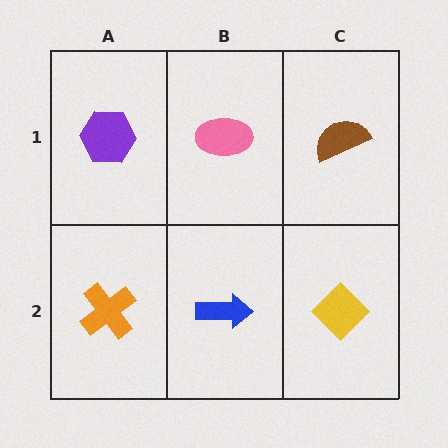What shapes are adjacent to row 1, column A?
An orange cross (row 2, column A), a pink ellipse (row 1, column B).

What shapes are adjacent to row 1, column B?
A blue arrow (row 2, column B), a purple hexagon (row 1, column A), a brown semicircle (row 1, column C).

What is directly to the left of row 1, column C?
A pink ellipse.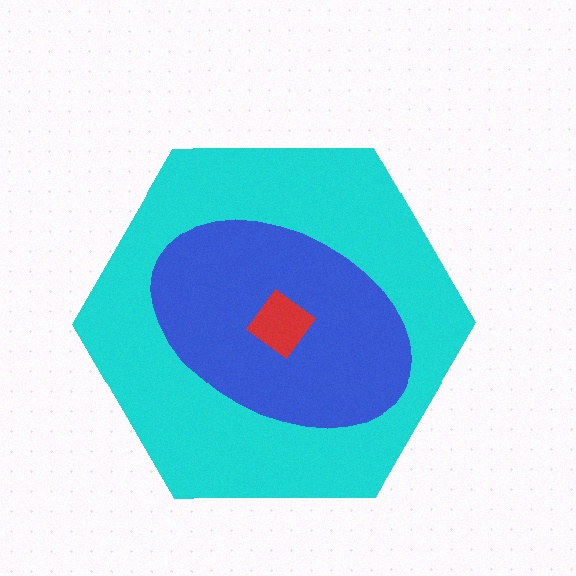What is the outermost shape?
The cyan hexagon.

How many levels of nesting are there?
3.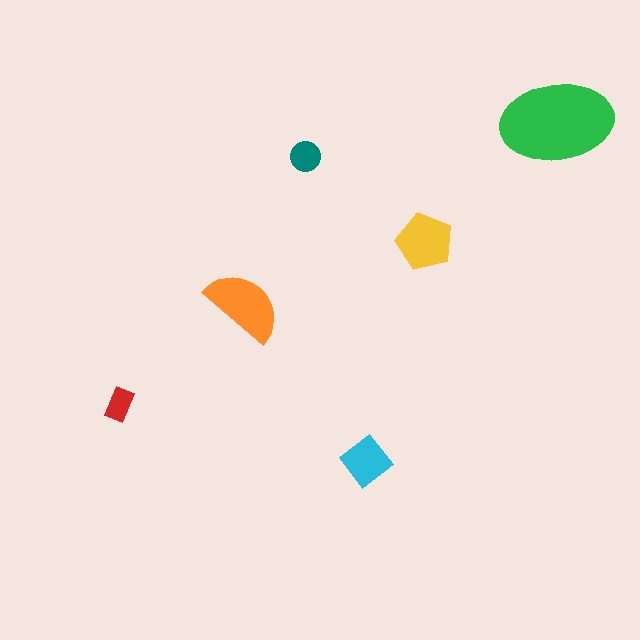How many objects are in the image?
There are 6 objects in the image.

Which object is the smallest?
The red rectangle.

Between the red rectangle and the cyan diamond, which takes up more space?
The cyan diamond.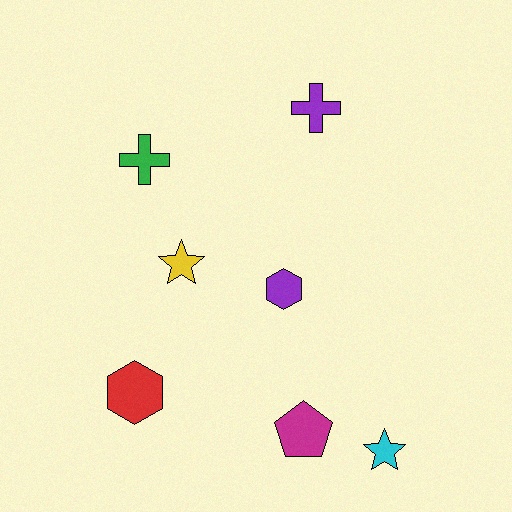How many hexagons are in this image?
There are 2 hexagons.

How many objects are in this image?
There are 7 objects.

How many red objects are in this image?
There is 1 red object.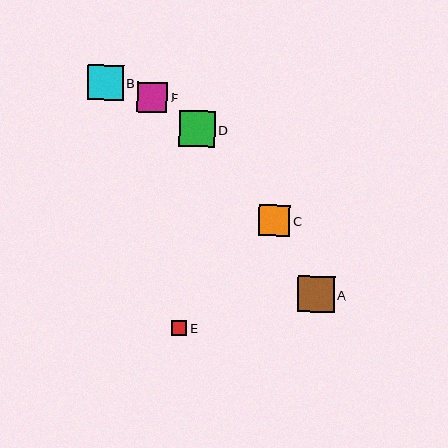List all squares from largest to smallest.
From largest to smallest: A, D, B, C, F, E.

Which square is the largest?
Square A is the largest with a size of approximately 36 pixels.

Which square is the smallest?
Square E is the smallest with a size of approximately 15 pixels.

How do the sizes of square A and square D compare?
Square A and square D are approximately the same size.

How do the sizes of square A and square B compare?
Square A and square B are approximately the same size.